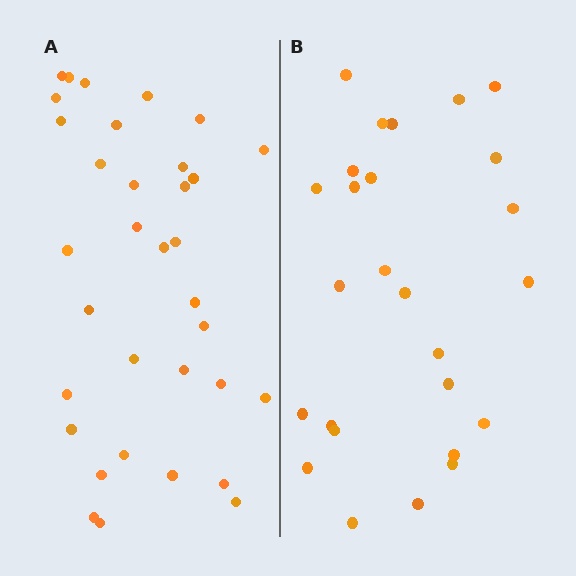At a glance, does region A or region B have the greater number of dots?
Region A (the left region) has more dots.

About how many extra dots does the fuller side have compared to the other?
Region A has roughly 8 or so more dots than region B.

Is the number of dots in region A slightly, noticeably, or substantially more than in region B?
Region A has noticeably more, but not dramatically so. The ratio is roughly 1.3 to 1.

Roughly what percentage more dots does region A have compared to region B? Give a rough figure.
About 30% more.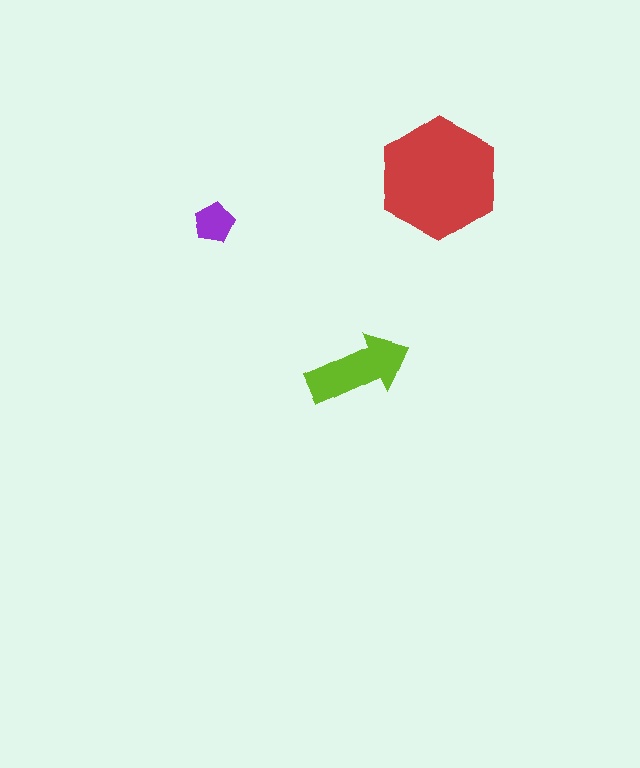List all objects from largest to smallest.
The red hexagon, the lime arrow, the purple pentagon.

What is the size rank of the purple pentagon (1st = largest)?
3rd.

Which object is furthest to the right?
The red hexagon is rightmost.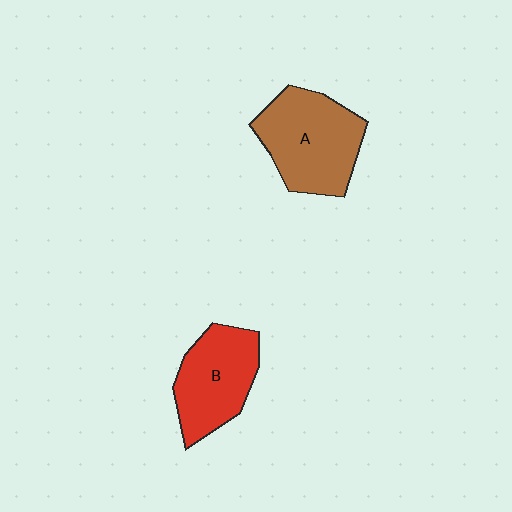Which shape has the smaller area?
Shape B (red).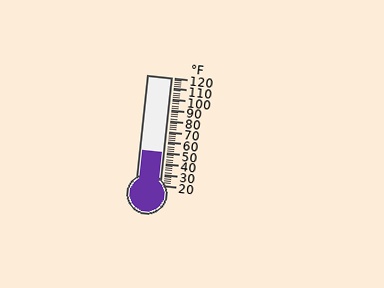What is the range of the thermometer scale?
The thermometer scale ranges from 20°F to 120°F.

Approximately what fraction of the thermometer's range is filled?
The thermometer is filled to approximately 30% of its range.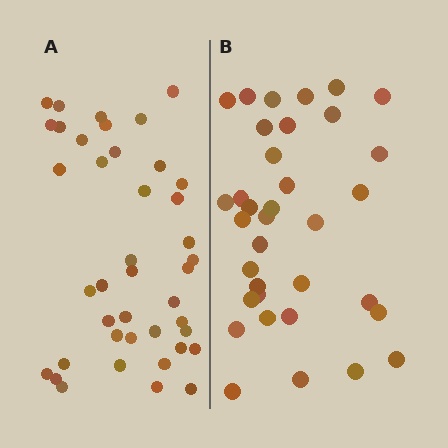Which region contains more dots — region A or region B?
Region A (the left region) has more dots.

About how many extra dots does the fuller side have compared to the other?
Region A has about 6 more dots than region B.